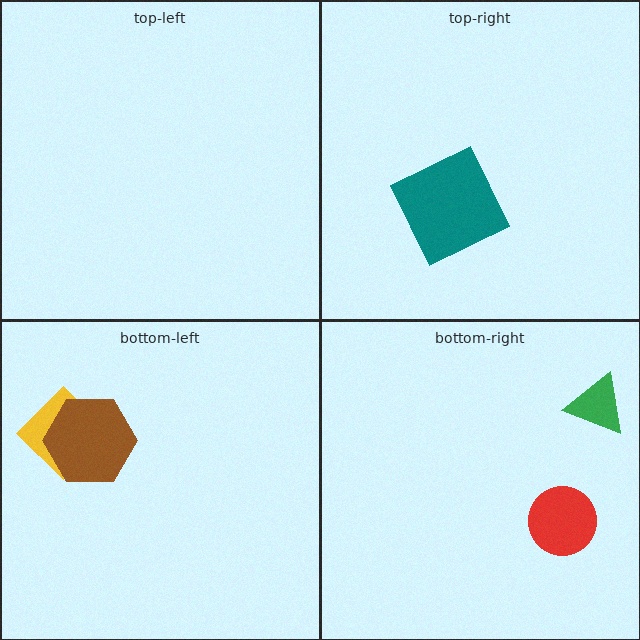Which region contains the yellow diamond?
The bottom-left region.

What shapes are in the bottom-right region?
The red circle, the green triangle.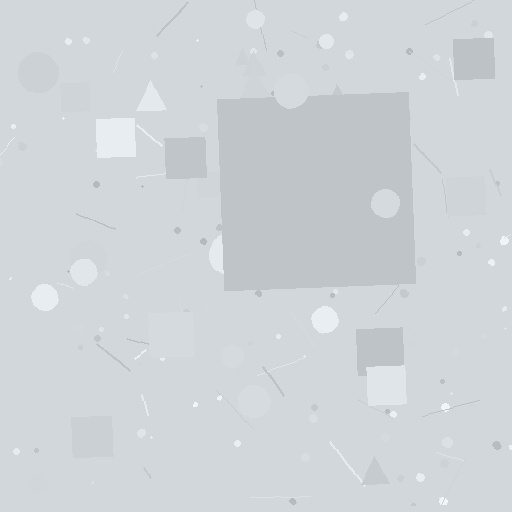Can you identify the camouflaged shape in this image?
The camouflaged shape is a square.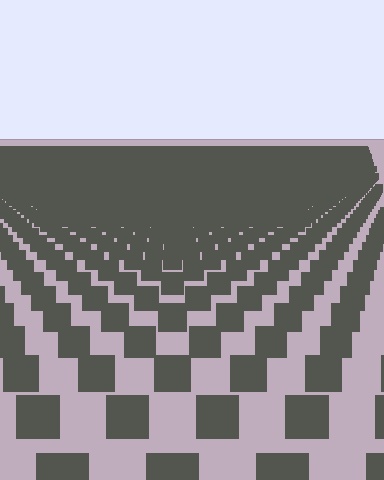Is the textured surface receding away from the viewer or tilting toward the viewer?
The surface is receding away from the viewer. Texture elements get smaller and denser toward the top.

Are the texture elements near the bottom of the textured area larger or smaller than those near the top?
Larger. Near the bottom, elements are closer to the viewer and appear at a bigger on-screen size.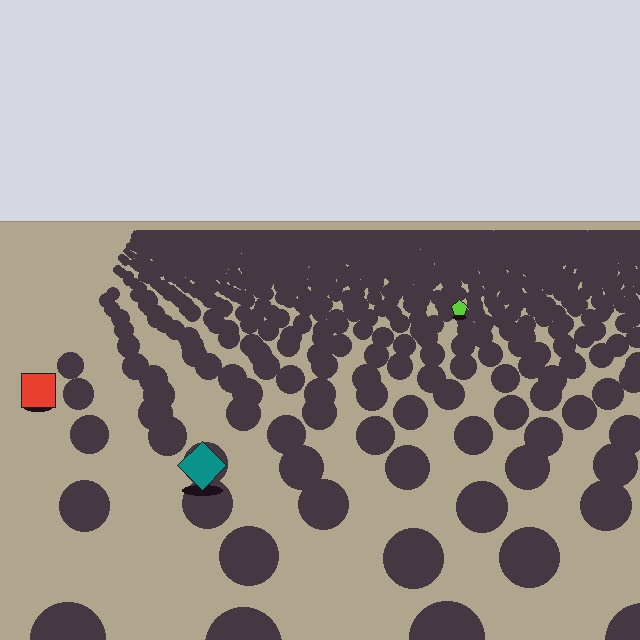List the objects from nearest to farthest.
From nearest to farthest: the teal diamond, the red square, the lime pentagon.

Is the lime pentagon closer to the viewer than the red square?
No. The red square is closer — you can tell from the texture gradient: the ground texture is coarser near it.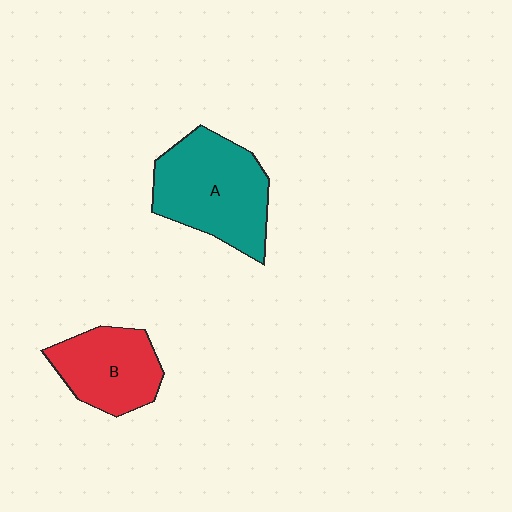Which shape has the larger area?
Shape A (teal).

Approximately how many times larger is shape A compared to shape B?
Approximately 1.4 times.